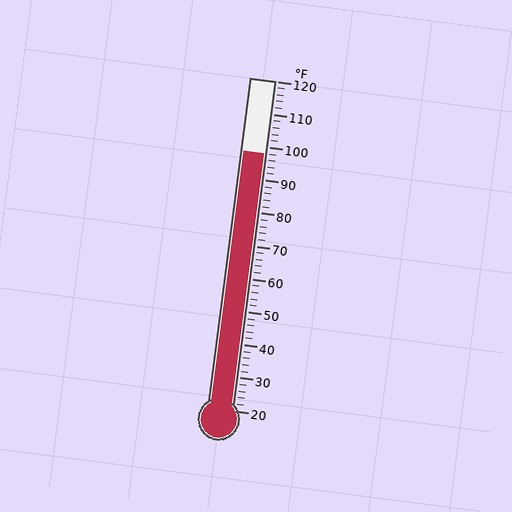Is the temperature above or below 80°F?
The temperature is above 80°F.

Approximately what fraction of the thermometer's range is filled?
The thermometer is filled to approximately 80% of its range.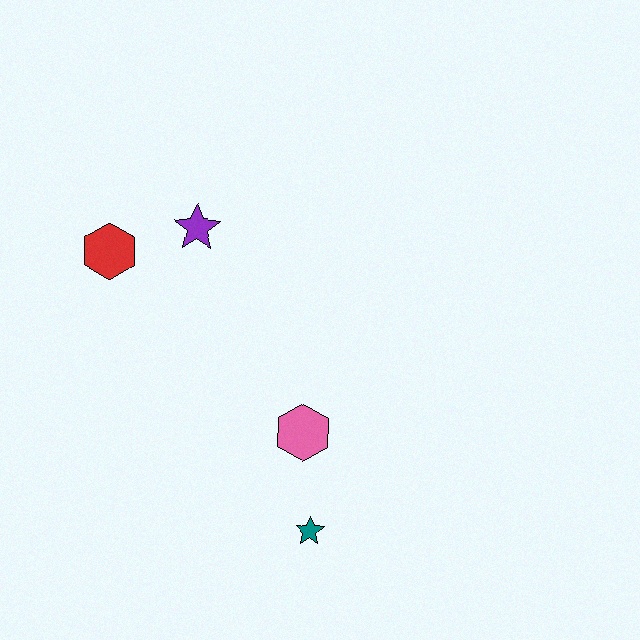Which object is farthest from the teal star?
The red hexagon is farthest from the teal star.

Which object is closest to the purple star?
The red hexagon is closest to the purple star.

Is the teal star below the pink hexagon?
Yes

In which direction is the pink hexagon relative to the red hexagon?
The pink hexagon is to the right of the red hexagon.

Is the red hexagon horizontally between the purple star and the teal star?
No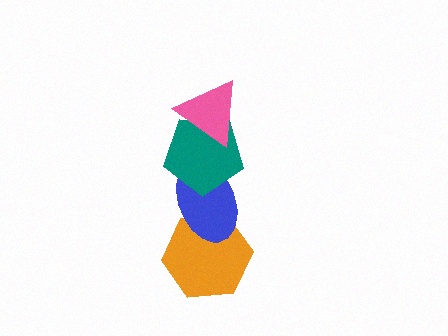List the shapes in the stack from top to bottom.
From top to bottom: the pink triangle, the teal pentagon, the blue ellipse, the orange hexagon.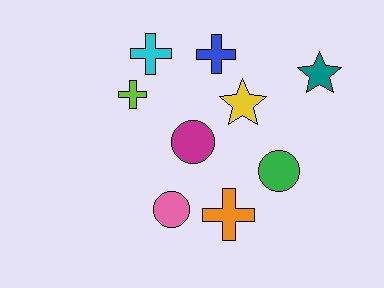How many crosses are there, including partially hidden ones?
There are 4 crosses.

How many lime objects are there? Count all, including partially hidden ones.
There is 1 lime object.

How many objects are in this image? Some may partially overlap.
There are 9 objects.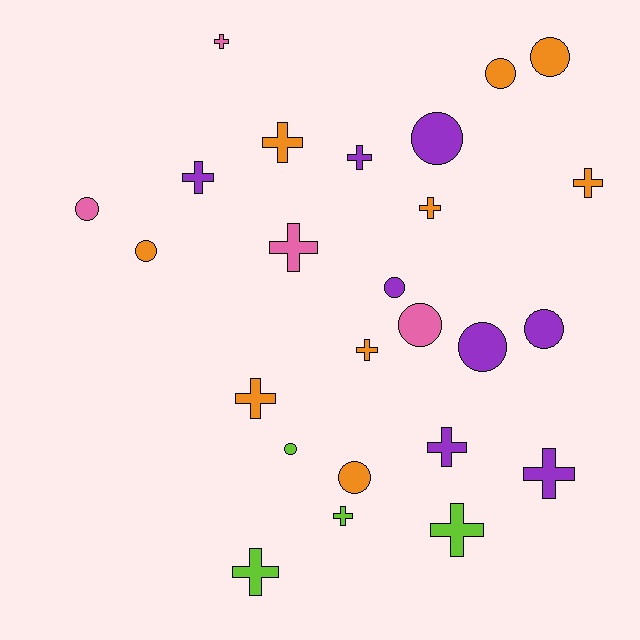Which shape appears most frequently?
Cross, with 14 objects.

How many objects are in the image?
There are 25 objects.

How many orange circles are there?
There are 4 orange circles.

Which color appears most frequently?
Orange, with 9 objects.